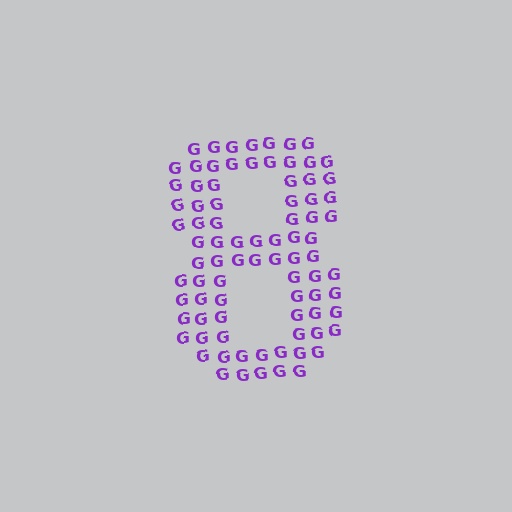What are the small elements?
The small elements are letter G's.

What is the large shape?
The large shape is the digit 8.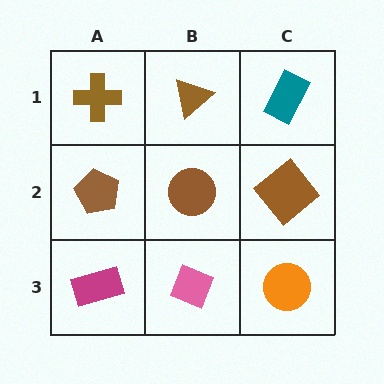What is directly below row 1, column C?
A brown diamond.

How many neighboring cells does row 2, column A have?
3.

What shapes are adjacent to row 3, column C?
A brown diamond (row 2, column C), a pink diamond (row 3, column B).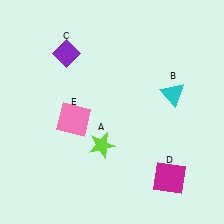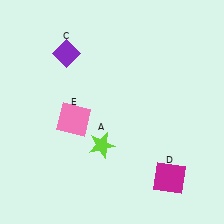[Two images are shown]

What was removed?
The cyan triangle (B) was removed in Image 2.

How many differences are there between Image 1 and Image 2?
There is 1 difference between the two images.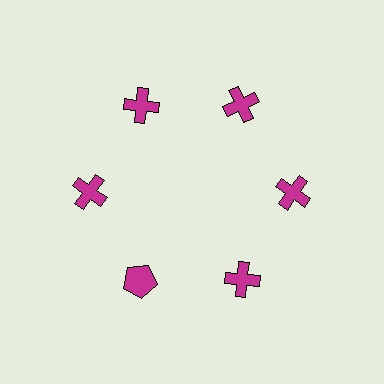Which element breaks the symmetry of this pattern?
The magenta pentagon at roughly the 7 o'clock position breaks the symmetry. All other shapes are magenta crosses.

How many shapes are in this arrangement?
There are 6 shapes arranged in a ring pattern.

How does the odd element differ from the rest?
It has a different shape: pentagon instead of cross.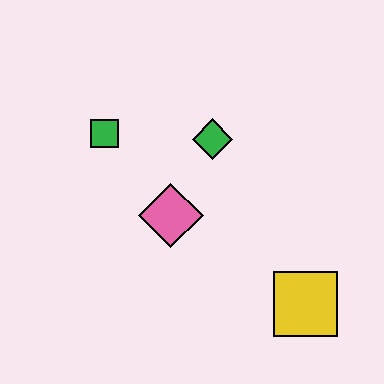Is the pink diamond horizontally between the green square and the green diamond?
Yes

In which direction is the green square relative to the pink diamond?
The green square is above the pink diamond.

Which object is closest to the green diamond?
The pink diamond is closest to the green diamond.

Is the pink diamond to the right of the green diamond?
No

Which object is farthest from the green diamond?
The yellow square is farthest from the green diamond.